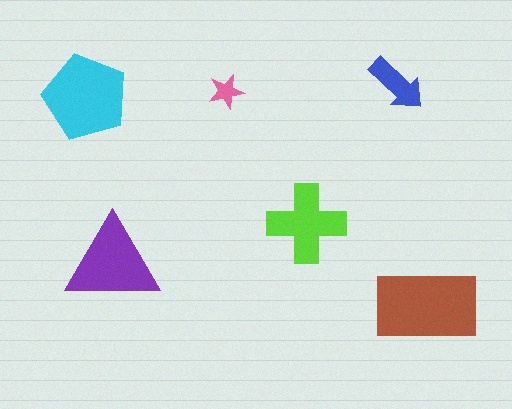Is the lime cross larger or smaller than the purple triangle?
Smaller.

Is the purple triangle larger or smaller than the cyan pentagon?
Smaller.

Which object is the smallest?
The pink star.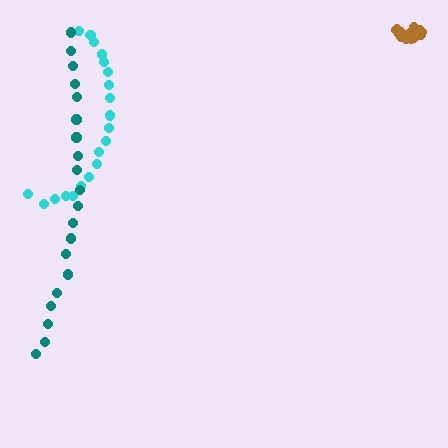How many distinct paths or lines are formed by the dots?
There are 3 distinct paths.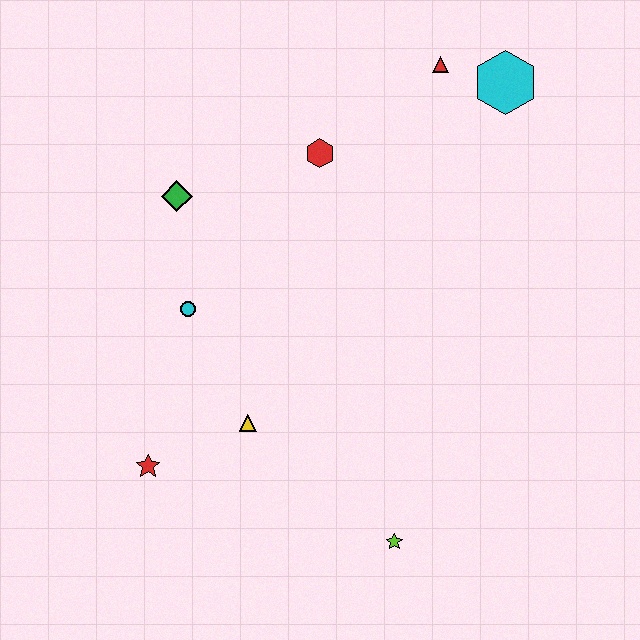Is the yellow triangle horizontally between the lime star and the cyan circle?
Yes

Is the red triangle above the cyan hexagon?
Yes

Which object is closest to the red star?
The yellow triangle is closest to the red star.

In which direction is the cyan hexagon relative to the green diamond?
The cyan hexagon is to the right of the green diamond.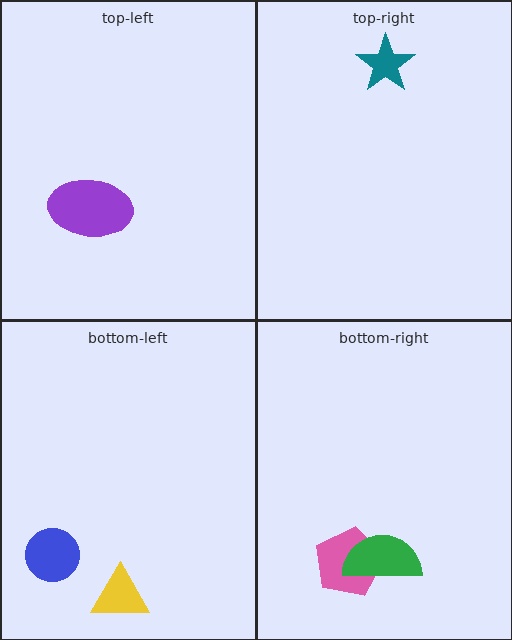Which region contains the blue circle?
The bottom-left region.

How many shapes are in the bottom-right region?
2.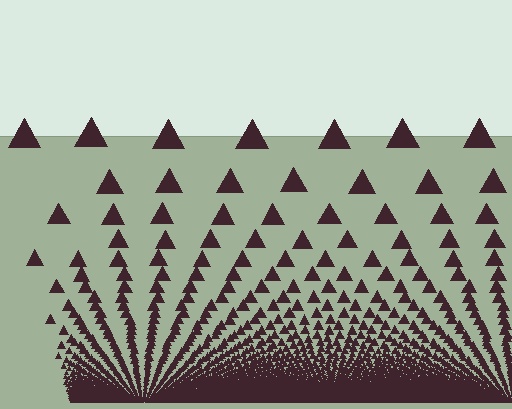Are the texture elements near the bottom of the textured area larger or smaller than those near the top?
Smaller. The gradient is inverted — elements near the bottom are smaller and denser.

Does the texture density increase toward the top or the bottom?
Density increases toward the bottom.